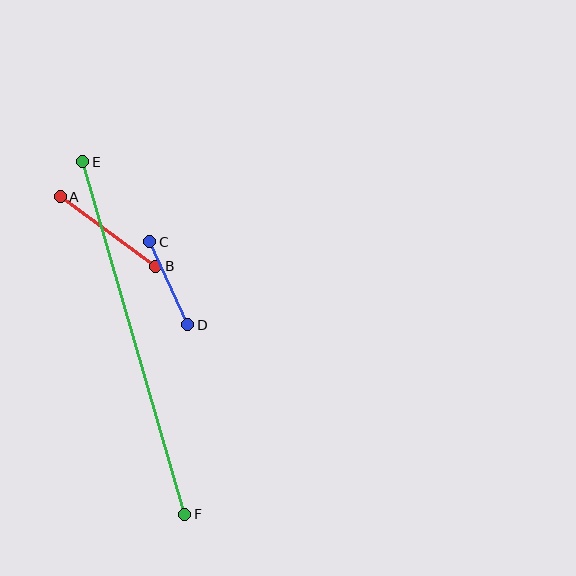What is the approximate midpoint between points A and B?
The midpoint is at approximately (108, 232) pixels.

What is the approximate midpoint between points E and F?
The midpoint is at approximately (134, 338) pixels.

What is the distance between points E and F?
The distance is approximately 367 pixels.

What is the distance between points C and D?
The distance is approximately 91 pixels.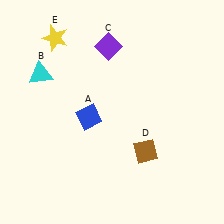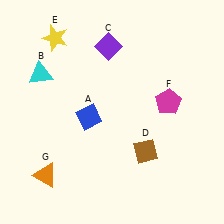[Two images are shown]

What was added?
A magenta pentagon (F), an orange triangle (G) were added in Image 2.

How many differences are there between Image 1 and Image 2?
There are 2 differences between the two images.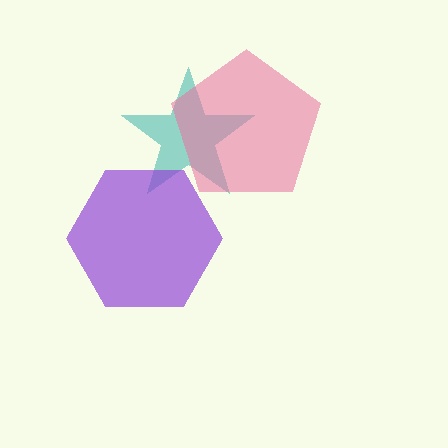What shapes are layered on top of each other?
The layered shapes are: a teal star, a purple hexagon, a pink pentagon.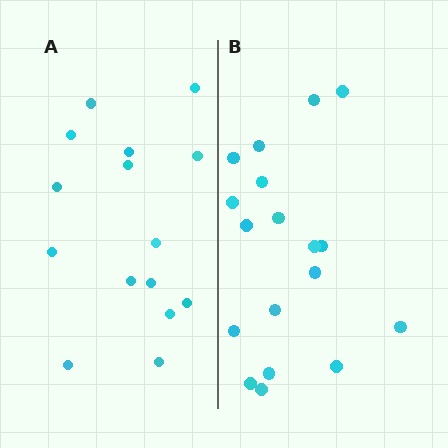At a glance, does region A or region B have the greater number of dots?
Region B (the right region) has more dots.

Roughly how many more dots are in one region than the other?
Region B has just a few more — roughly 2 or 3 more dots than region A.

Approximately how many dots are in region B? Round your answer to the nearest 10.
About 20 dots. (The exact count is 18, which rounds to 20.)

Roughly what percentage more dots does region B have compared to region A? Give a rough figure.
About 20% more.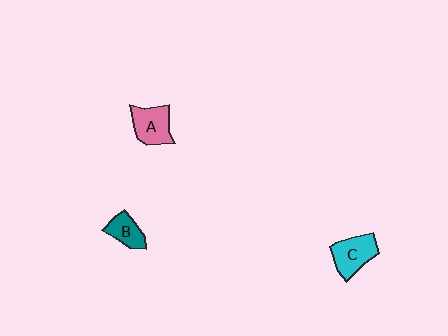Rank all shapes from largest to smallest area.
From largest to smallest: C (cyan), A (pink), B (teal).